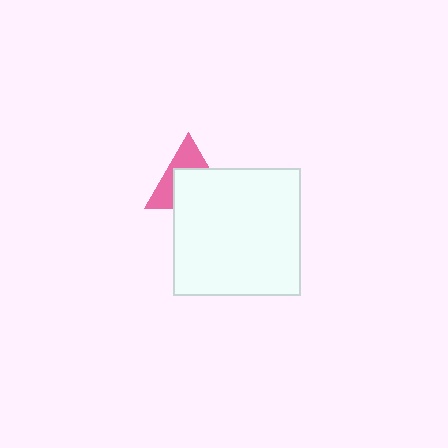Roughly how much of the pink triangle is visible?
A small part of it is visible (roughly 43%).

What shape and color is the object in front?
The object in front is a white square.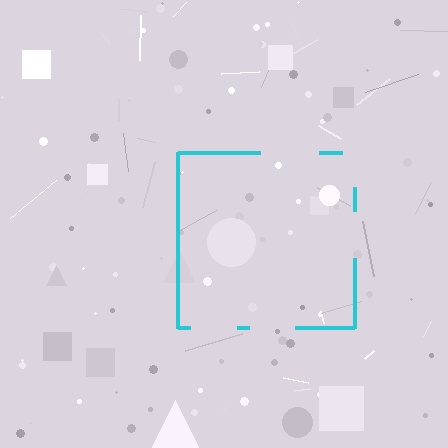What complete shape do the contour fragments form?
The contour fragments form a square.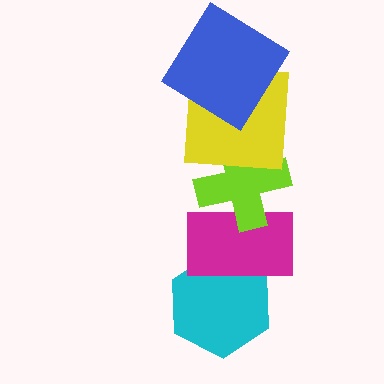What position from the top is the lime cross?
The lime cross is 3rd from the top.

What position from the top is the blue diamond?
The blue diamond is 1st from the top.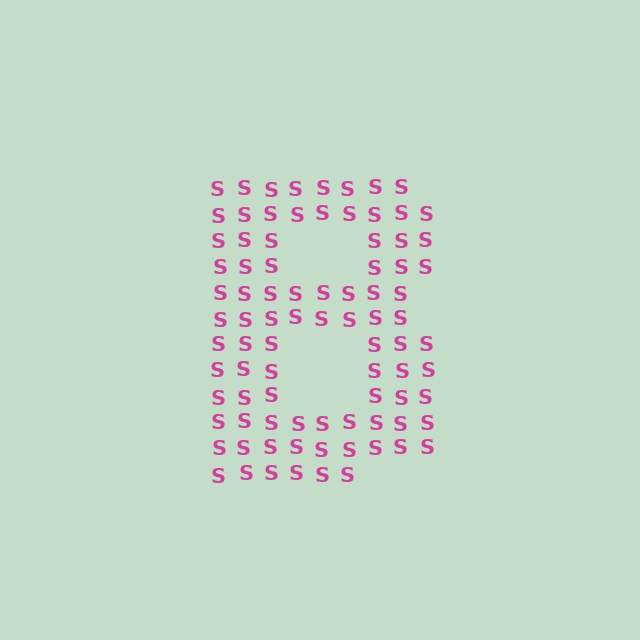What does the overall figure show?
The overall figure shows the letter B.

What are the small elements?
The small elements are letter S's.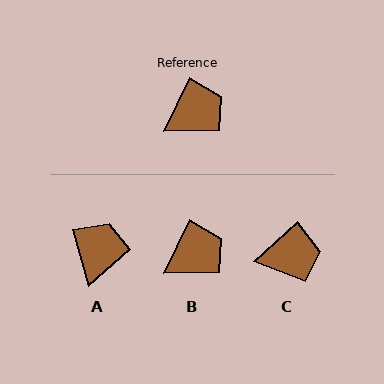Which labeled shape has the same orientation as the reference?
B.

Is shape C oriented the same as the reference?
No, it is off by about 22 degrees.